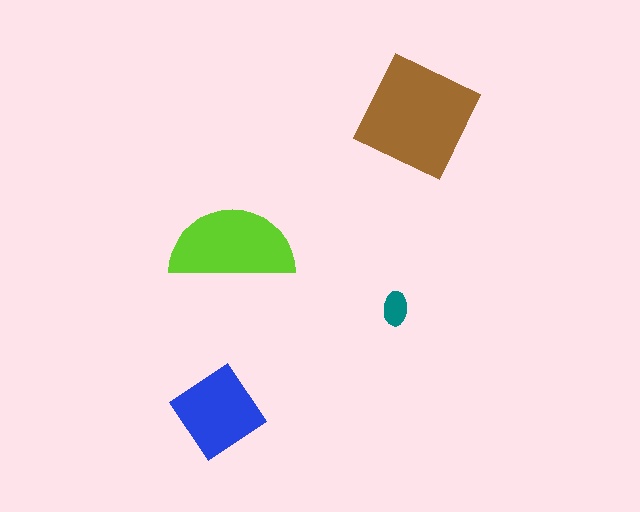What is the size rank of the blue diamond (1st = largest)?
3rd.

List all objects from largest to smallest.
The brown square, the lime semicircle, the blue diamond, the teal ellipse.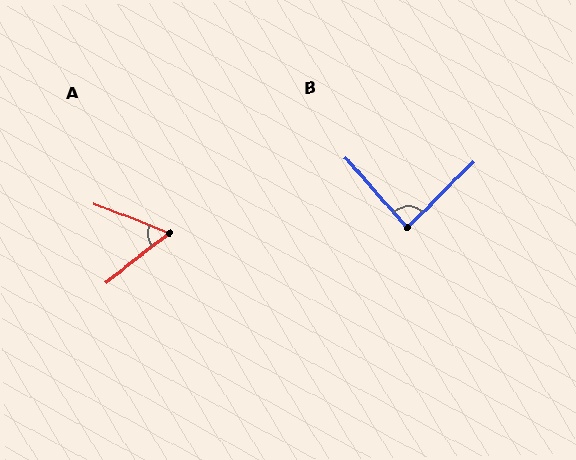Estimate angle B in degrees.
Approximately 86 degrees.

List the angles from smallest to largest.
A (59°), B (86°).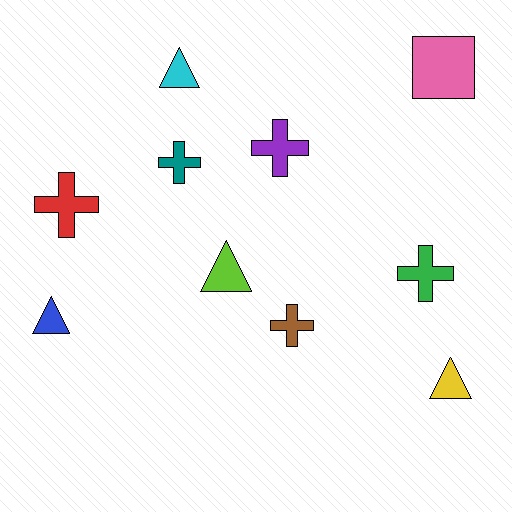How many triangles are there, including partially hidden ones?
There are 4 triangles.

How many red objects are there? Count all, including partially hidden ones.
There is 1 red object.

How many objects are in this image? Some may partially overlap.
There are 10 objects.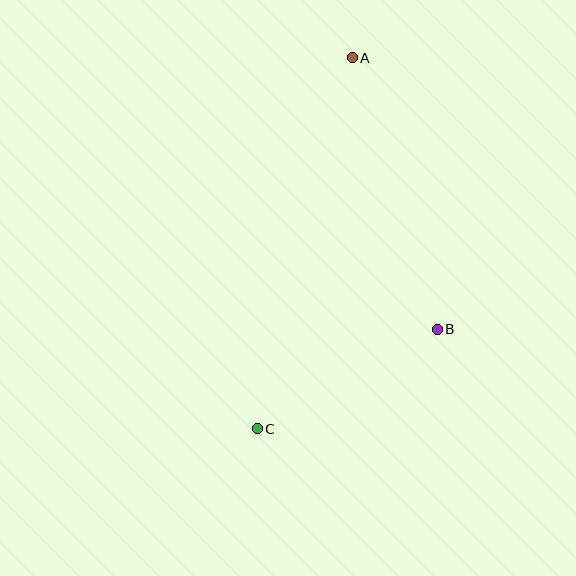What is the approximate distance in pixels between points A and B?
The distance between A and B is approximately 285 pixels.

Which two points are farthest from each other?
Points A and C are farthest from each other.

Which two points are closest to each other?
Points B and C are closest to each other.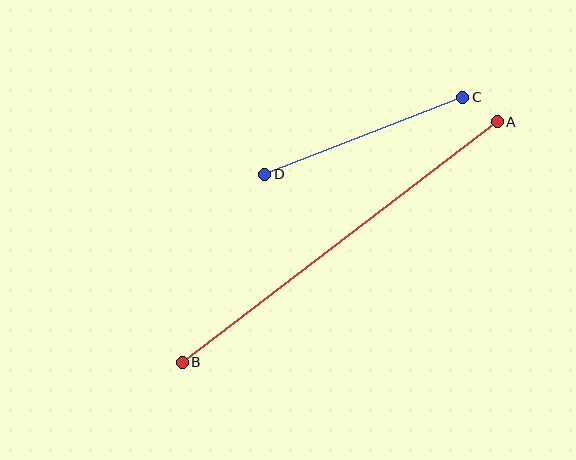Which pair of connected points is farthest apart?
Points A and B are farthest apart.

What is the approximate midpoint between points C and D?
The midpoint is at approximately (364, 136) pixels.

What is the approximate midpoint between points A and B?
The midpoint is at approximately (340, 242) pixels.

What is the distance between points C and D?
The distance is approximately 212 pixels.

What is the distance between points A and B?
The distance is approximately 396 pixels.